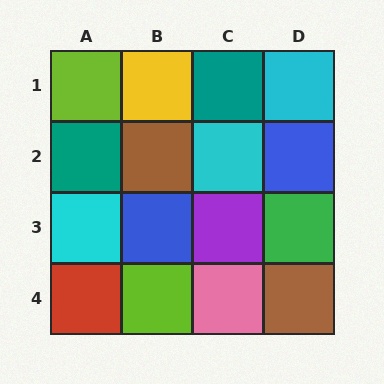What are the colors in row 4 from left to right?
Red, lime, pink, brown.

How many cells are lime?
2 cells are lime.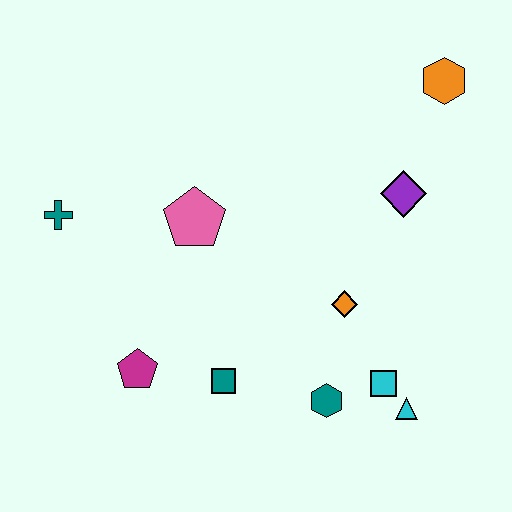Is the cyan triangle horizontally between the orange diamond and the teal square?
No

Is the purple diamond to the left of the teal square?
No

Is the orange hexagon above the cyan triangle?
Yes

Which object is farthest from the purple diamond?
The teal cross is farthest from the purple diamond.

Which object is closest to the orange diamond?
The cyan square is closest to the orange diamond.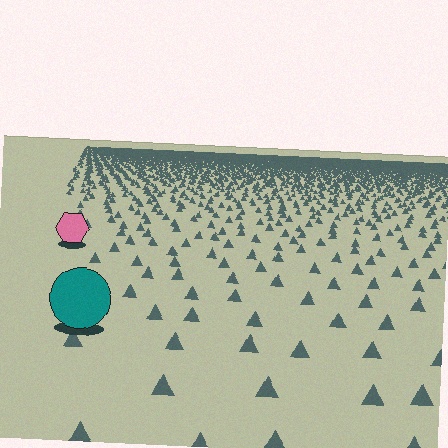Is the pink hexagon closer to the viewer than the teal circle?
No. The teal circle is closer — you can tell from the texture gradient: the ground texture is coarser near it.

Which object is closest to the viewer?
The teal circle is closest. The texture marks near it are larger and more spread out.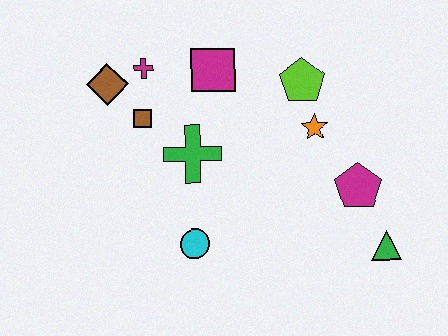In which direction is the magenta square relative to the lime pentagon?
The magenta square is to the left of the lime pentagon.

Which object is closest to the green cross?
The brown square is closest to the green cross.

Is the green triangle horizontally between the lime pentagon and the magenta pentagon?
No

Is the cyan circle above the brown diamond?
No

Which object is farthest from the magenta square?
The green triangle is farthest from the magenta square.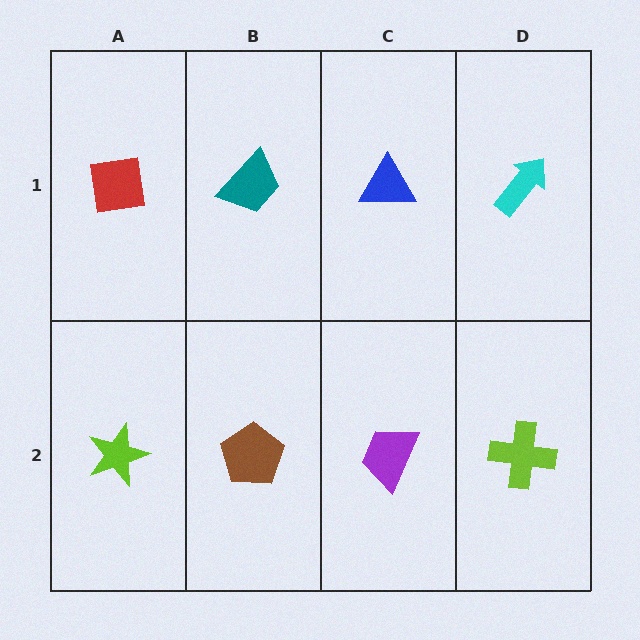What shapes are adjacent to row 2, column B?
A teal trapezoid (row 1, column B), a lime star (row 2, column A), a purple trapezoid (row 2, column C).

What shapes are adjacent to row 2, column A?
A red square (row 1, column A), a brown pentagon (row 2, column B).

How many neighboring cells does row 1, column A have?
2.